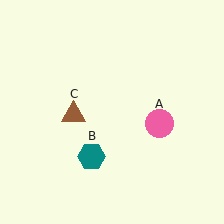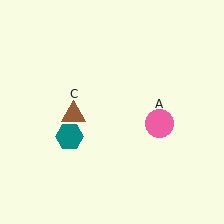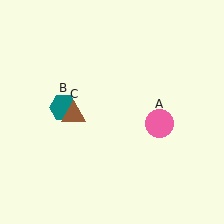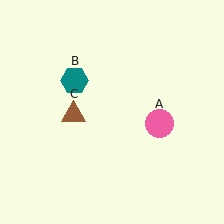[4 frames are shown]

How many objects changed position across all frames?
1 object changed position: teal hexagon (object B).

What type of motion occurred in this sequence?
The teal hexagon (object B) rotated clockwise around the center of the scene.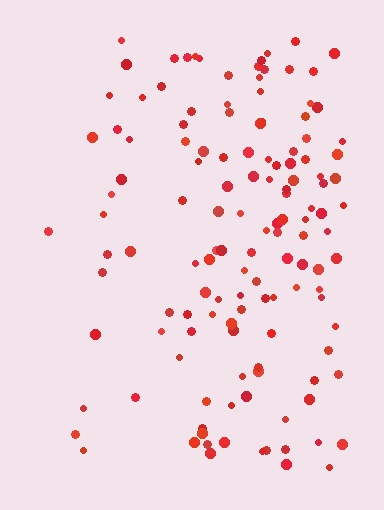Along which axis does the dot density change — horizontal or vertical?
Horizontal.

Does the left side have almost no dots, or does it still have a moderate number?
Still a moderate number, just noticeably fewer than the right.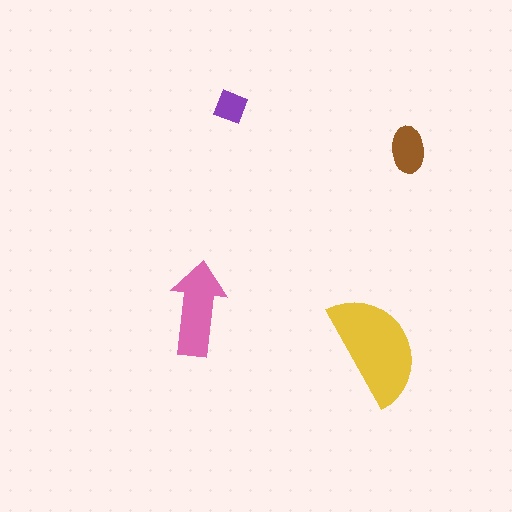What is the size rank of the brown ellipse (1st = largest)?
3rd.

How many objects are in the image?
There are 4 objects in the image.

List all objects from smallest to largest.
The purple diamond, the brown ellipse, the pink arrow, the yellow semicircle.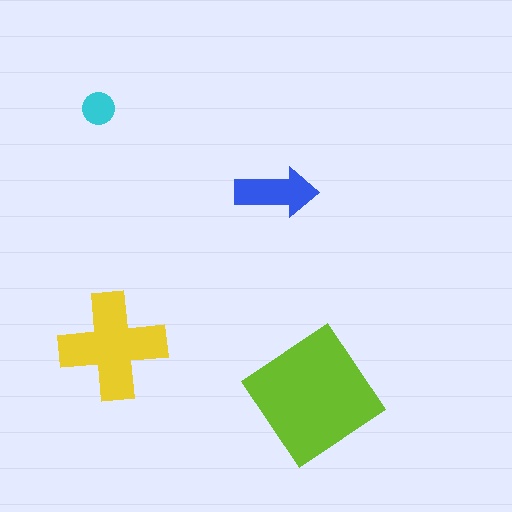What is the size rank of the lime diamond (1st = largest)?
1st.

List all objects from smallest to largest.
The cyan circle, the blue arrow, the yellow cross, the lime diamond.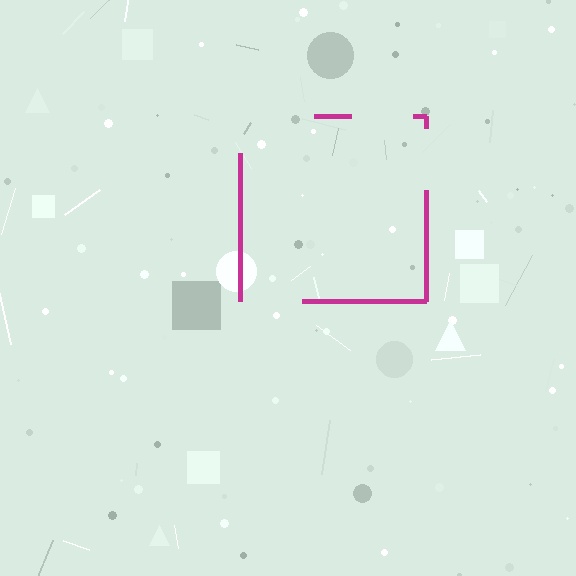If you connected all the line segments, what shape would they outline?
They would outline a square.